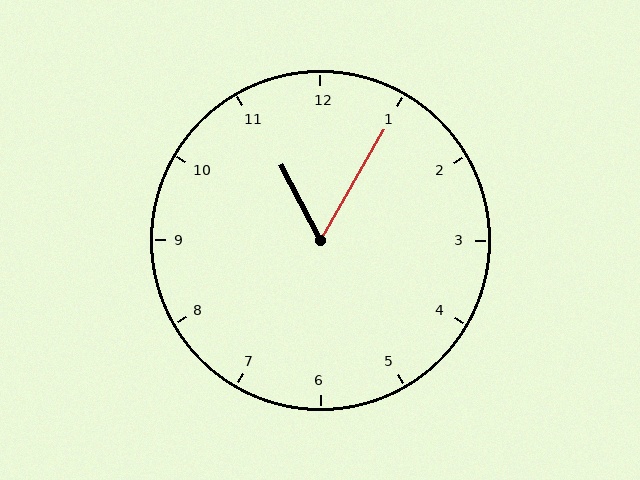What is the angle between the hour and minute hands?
Approximately 58 degrees.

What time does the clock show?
11:05.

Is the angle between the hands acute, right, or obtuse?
It is acute.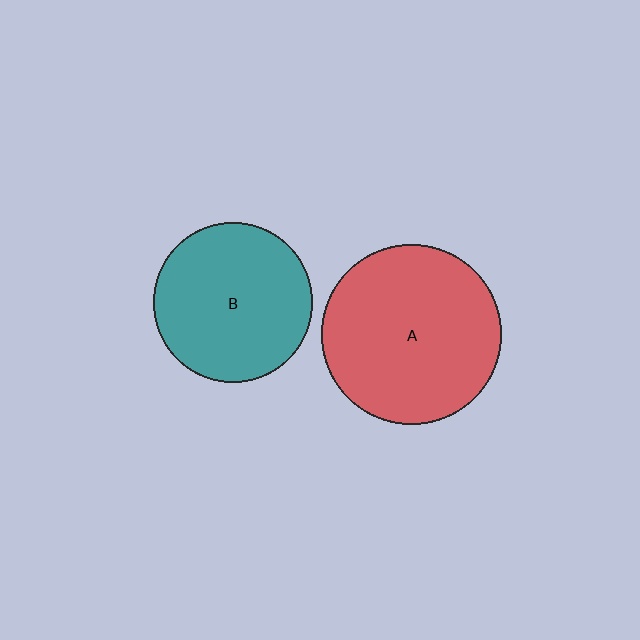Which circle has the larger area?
Circle A (red).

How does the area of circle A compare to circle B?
Approximately 1.3 times.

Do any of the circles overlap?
No, none of the circles overlap.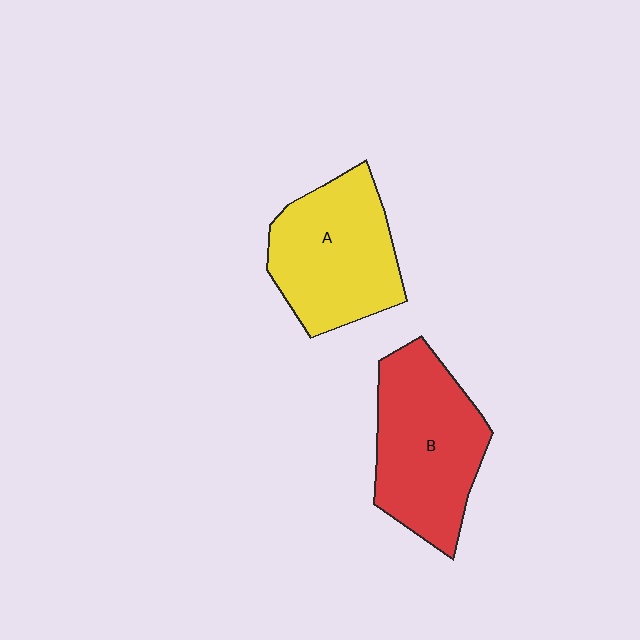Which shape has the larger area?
Shape B (red).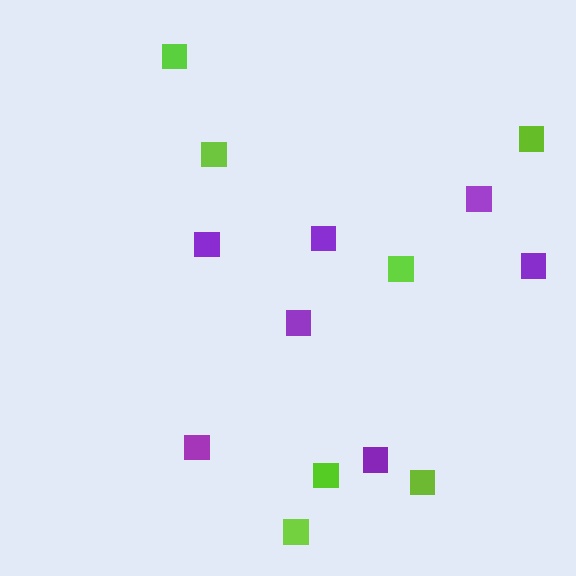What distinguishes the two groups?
There are 2 groups: one group of purple squares (7) and one group of lime squares (7).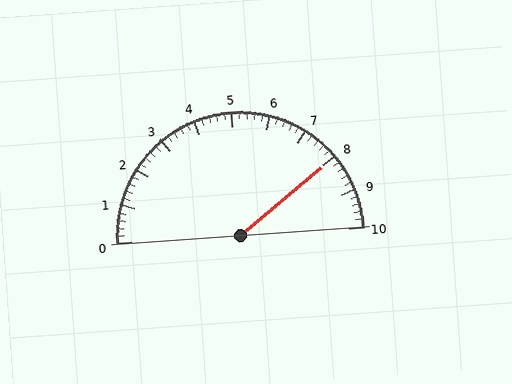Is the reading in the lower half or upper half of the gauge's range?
The reading is in the upper half of the range (0 to 10).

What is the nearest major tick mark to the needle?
The nearest major tick mark is 8.